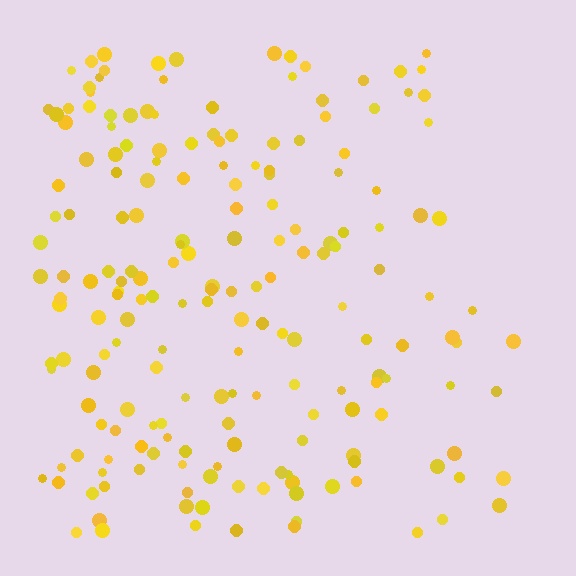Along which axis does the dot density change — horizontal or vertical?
Horizontal.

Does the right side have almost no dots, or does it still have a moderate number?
Still a moderate number, just noticeably fewer than the left.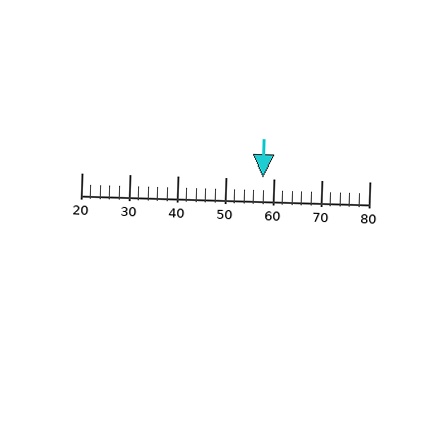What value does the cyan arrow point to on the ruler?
The cyan arrow points to approximately 58.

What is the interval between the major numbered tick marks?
The major tick marks are spaced 10 units apart.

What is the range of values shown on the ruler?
The ruler shows values from 20 to 80.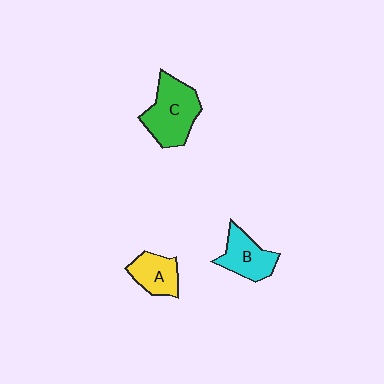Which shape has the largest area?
Shape C (green).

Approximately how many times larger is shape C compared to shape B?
Approximately 1.5 times.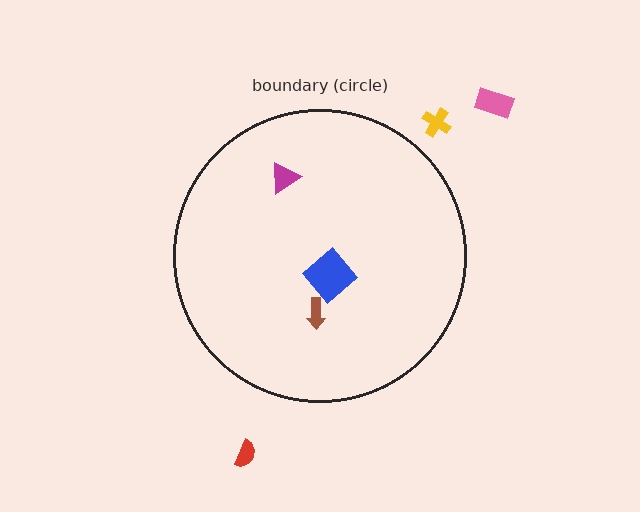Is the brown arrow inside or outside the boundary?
Inside.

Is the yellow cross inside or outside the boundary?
Outside.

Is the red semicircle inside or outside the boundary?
Outside.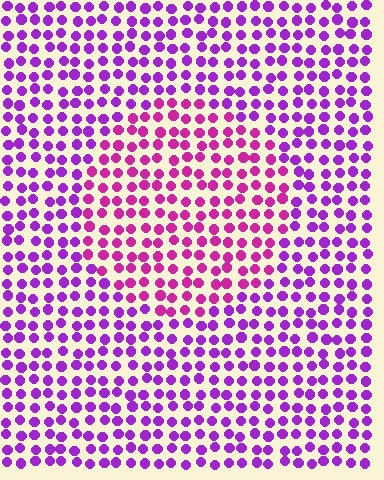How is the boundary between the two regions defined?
The boundary is defined purely by a slight shift in hue (about 31 degrees). Spacing, size, and orientation are identical on both sides.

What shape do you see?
I see a circle.